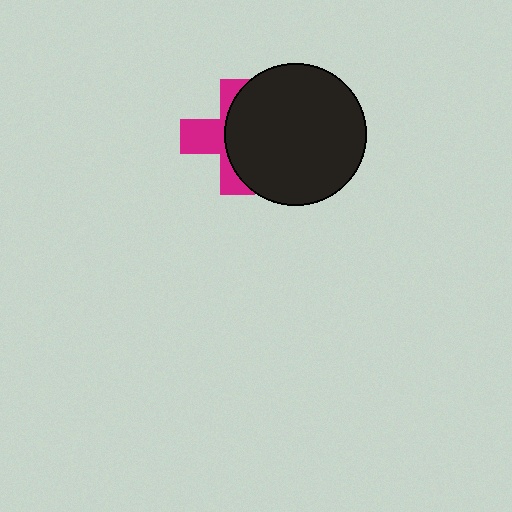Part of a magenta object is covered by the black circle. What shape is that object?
It is a cross.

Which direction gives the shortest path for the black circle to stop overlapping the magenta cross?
Moving right gives the shortest separation.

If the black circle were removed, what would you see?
You would see the complete magenta cross.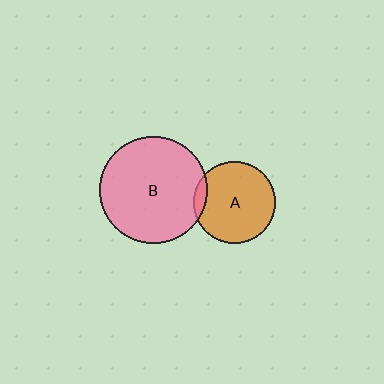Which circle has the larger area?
Circle B (pink).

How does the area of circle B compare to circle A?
Approximately 1.7 times.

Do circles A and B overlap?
Yes.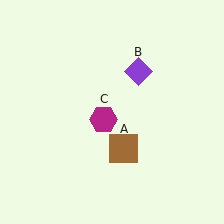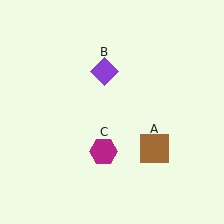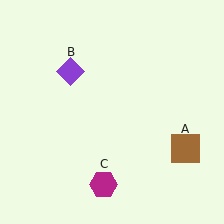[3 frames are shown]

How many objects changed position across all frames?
3 objects changed position: brown square (object A), purple diamond (object B), magenta hexagon (object C).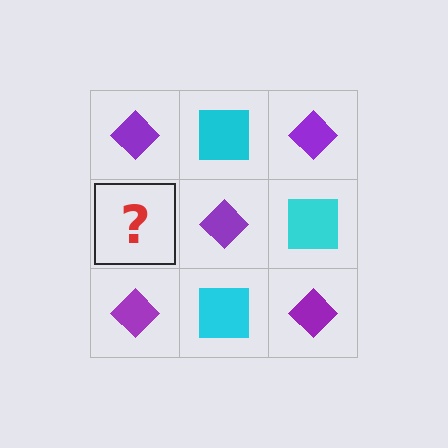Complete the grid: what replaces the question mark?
The question mark should be replaced with a cyan square.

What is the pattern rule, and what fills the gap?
The rule is that it alternates purple diamond and cyan square in a checkerboard pattern. The gap should be filled with a cyan square.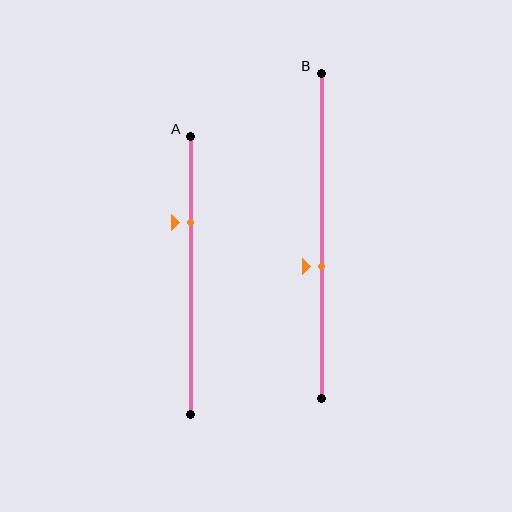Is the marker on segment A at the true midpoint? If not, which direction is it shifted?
No, the marker on segment A is shifted upward by about 19% of the segment length.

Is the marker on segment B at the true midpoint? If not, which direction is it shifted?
No, the marker on segment B is shifted downward by about 10% of the segment length.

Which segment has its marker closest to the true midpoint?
Segment B has its marker closest to the true midpoint.